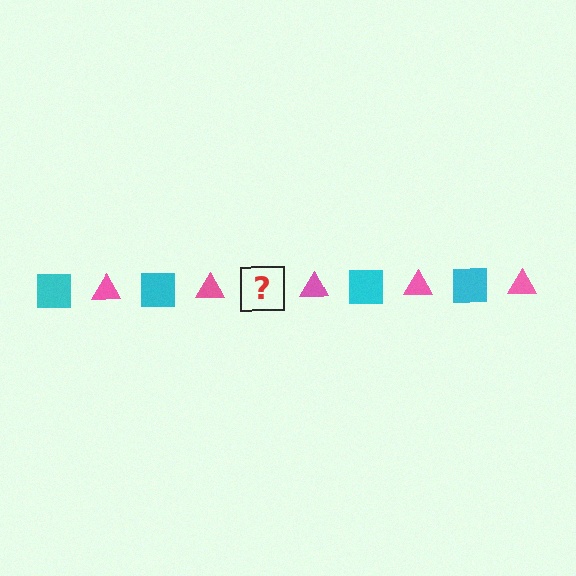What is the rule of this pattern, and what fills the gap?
The rule is that the pattern alternates between cyan square and pink triangle. The gap should be filled with a cyan square.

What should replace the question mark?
The question mark should be replaced with a cyan square.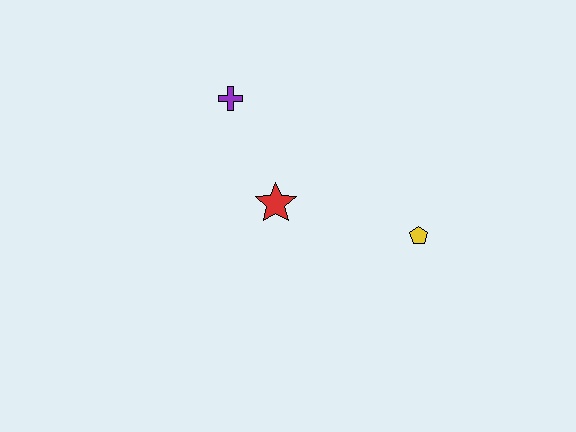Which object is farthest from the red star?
The yellow pentagon is farthest from the red star.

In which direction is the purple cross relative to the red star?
The purple cross is above the red star.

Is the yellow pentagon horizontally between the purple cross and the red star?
No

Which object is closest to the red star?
The purple cross is closest to the red star.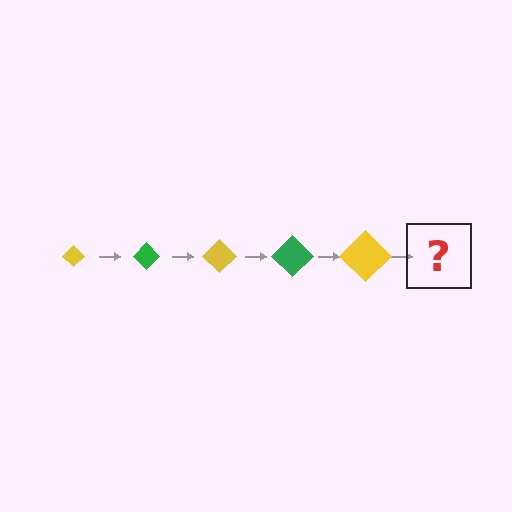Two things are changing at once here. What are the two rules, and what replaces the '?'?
The two rules are that the diamond grows larger each step and the color cycles through yellow and green. The '?' should be a green diamond, larger than the previous one.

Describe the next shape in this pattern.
It should be a green diamond, larger than the previous one.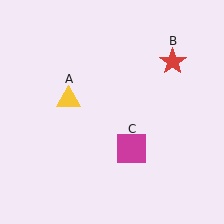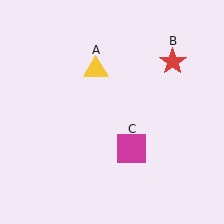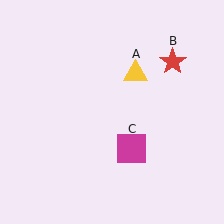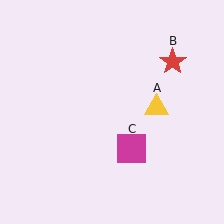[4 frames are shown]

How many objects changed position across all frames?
1 object changed position: yellow triangle (object A).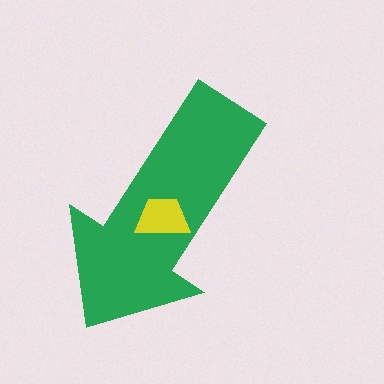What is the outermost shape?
The green arrow.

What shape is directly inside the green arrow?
The yellow trapezoid.